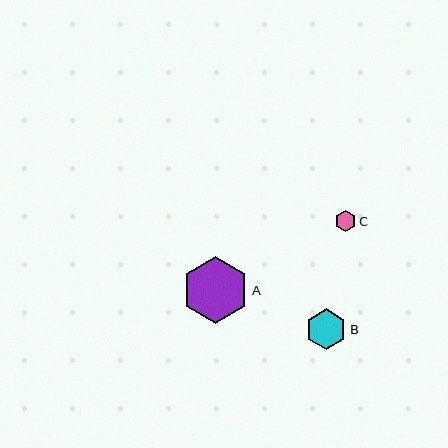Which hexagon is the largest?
Hexagon A is the largest with a size of approximately 67 pixels.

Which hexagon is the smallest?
Hexagon C is the smallest with a size of approximately 21 pixels.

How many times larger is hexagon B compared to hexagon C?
Hexagon B is approximately 1.9 times the size of hexagon C.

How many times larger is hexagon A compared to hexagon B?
Hexagon A is approximately 1.6 times the size of hexagon B.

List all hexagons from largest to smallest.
From largest to smallest: A, B, C.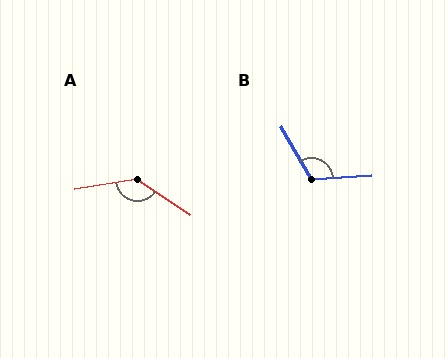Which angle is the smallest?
B, at approximately 116 degrees.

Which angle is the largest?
A, at approximately 136 degrees.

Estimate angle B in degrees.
Approximately 116 degrees.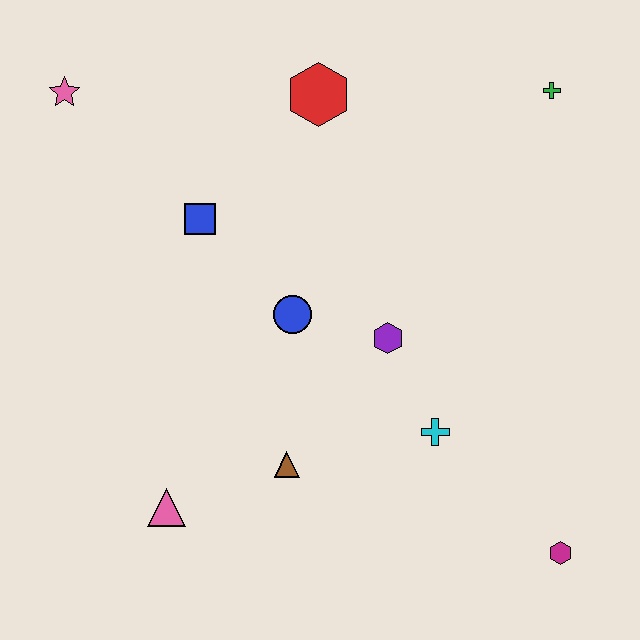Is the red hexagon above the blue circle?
Yes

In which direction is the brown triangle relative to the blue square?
The brown triangle is below the blue square.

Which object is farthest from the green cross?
The pink triangle is farthest from the green cross.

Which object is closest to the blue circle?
The purple hexagon is closest to the blue circle.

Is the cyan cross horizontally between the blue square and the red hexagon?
No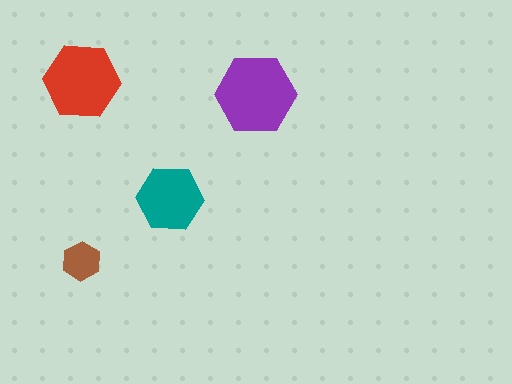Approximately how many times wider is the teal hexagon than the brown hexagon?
About 1.5 times wider.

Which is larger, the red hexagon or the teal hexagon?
The red one.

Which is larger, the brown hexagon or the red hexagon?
The red one.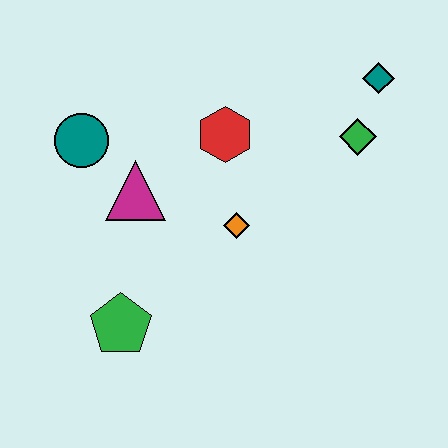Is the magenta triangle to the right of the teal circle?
Yes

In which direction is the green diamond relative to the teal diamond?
The green diamond is below the teal diamond.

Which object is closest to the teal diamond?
The green diamond is closest to the teal diamond.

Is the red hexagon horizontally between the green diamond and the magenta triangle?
Yes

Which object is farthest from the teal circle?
The teal diamond is farthest from the teal circle.